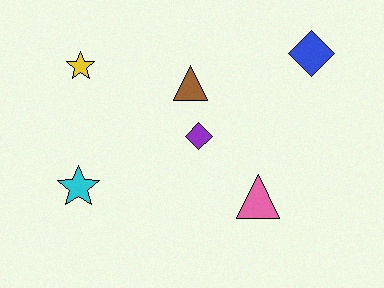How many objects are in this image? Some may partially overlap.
There are 6 objects.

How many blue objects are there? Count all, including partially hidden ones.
There is 1 blue object.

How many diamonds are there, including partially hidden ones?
There are 2 diamonds.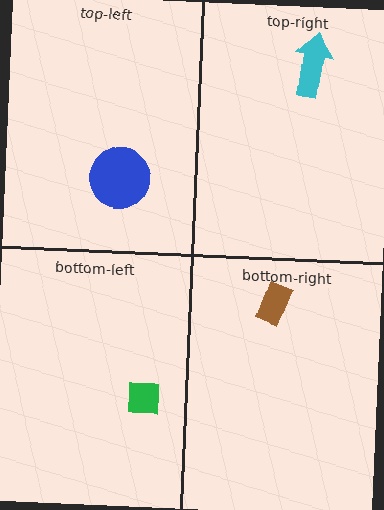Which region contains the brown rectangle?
The bottom-right region.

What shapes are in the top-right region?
The cyan arrow.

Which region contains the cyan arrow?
The top-right region.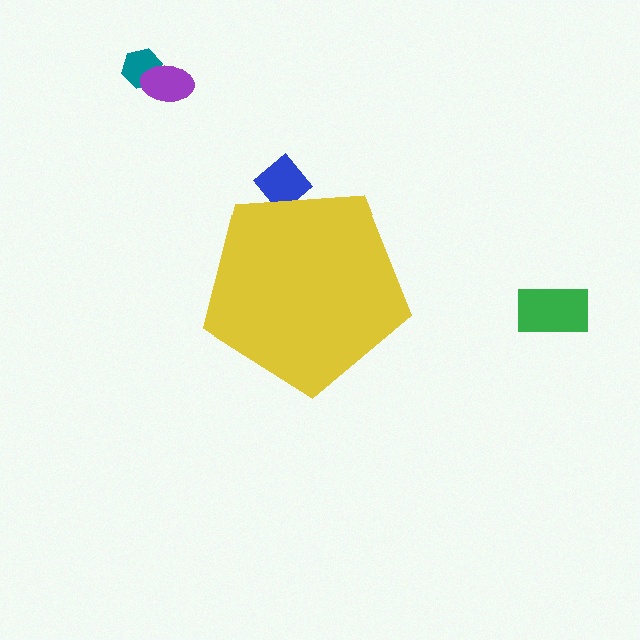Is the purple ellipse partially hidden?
No, the purple ellipse is fully visible.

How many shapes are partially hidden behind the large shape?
1 shape is partially hidden.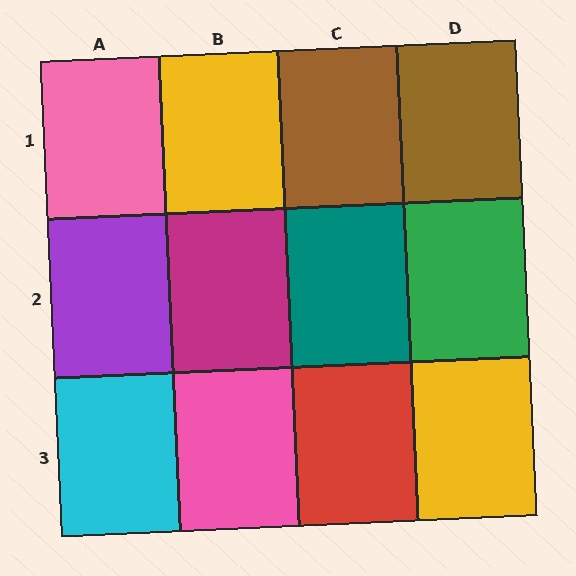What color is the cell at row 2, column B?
Magenta.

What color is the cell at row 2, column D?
Green.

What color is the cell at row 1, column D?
Brown.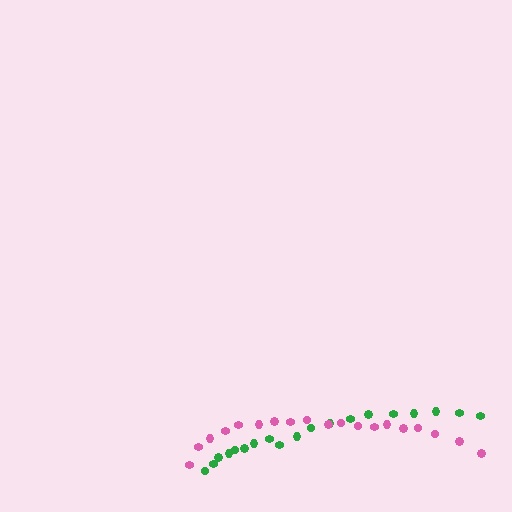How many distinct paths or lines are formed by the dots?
There are 2 distinct paths.